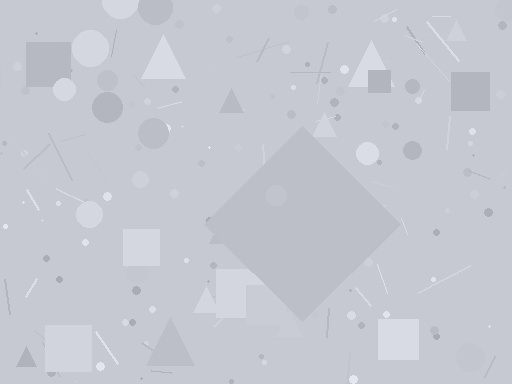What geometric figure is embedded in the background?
A diamond is embedded in the background.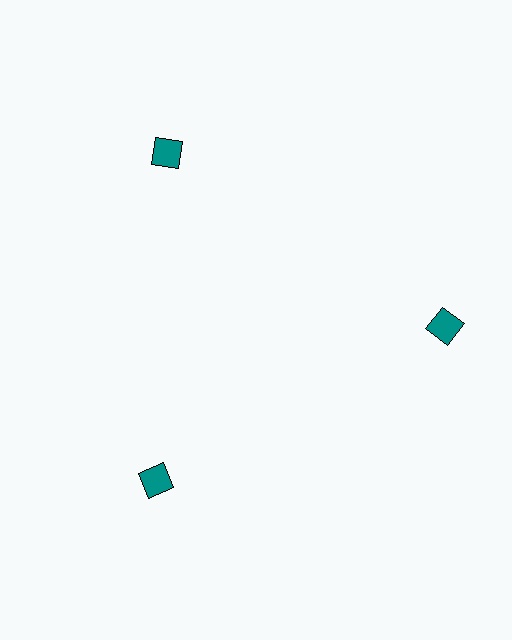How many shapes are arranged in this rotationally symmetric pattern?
There are 3 shapes, arranged in 3 groups of 1.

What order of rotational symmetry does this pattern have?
This pattern has 3-fold rotational symmetry.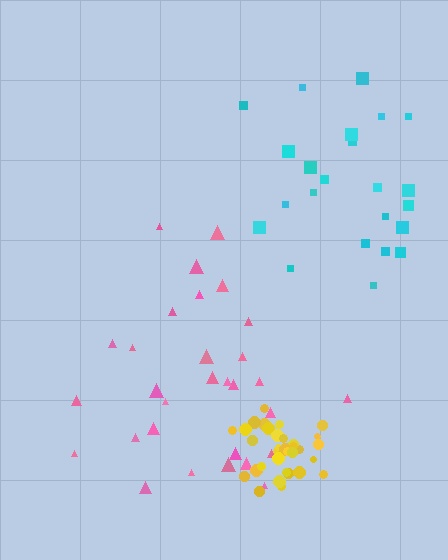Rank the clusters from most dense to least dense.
yellow, pink, cyan.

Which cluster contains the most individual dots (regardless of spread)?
Yellow (34).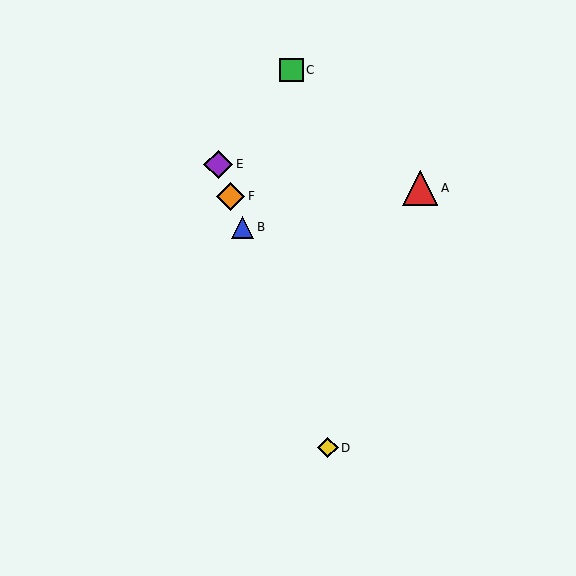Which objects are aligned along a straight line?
Objects B, D, E, F are aligned along a straight line.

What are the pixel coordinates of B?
Object B is at (243, 227).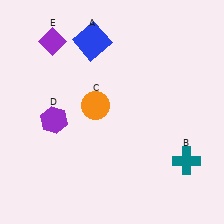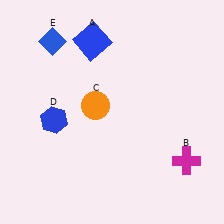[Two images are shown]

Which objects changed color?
B changed from teal to magenta. D changed from purple to blue. E changed from purple to blue.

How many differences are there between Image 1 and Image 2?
There are 3 differences between the two images.